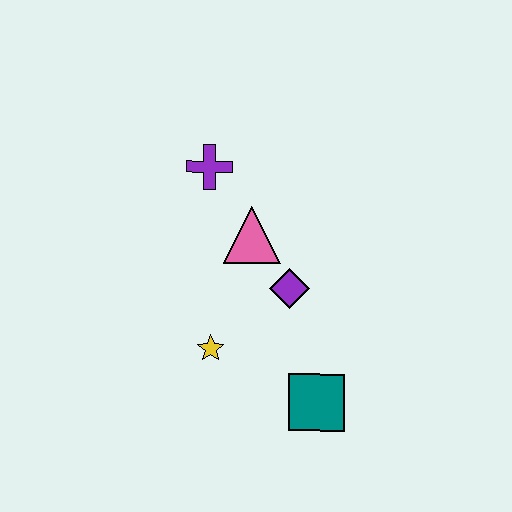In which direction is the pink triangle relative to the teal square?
The pink triangle is above the teal square.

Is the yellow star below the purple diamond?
Yes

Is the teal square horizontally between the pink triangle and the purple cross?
No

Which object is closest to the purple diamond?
The pink triangle is closest to the purple diamond.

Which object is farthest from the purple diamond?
The purple cross is farthest from the purple diamond.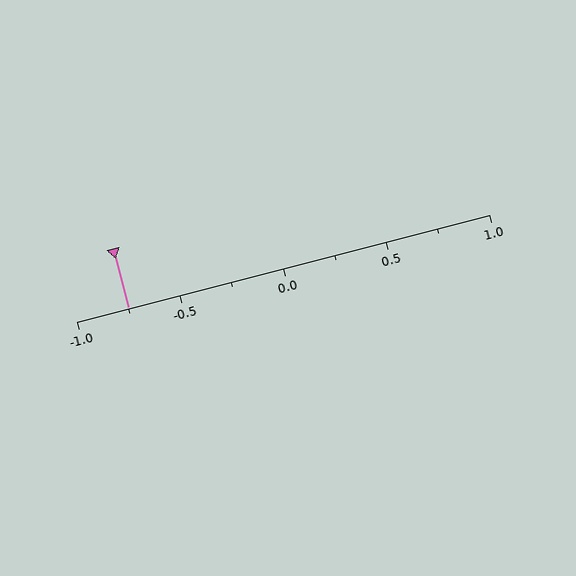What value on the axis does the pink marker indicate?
The marker indicates approximately -0.75.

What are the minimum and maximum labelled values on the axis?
The axis runs from -1.0 to 1.0.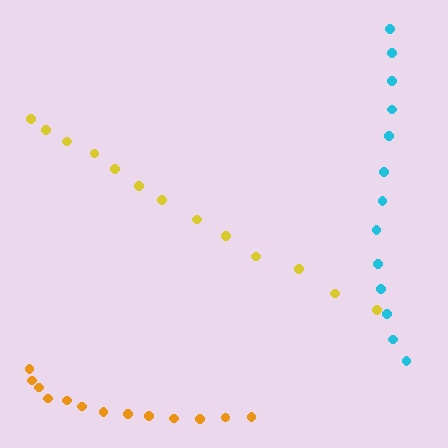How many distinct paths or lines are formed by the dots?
There are 3 distinct paths.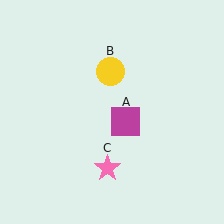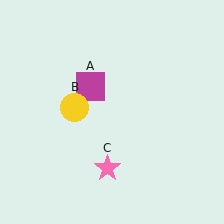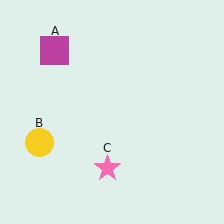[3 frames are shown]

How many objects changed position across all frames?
2 objects changed position: magenta square (object A), yellow circle (object B).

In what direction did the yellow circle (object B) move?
The yellow circle (object B) moved down and to the left.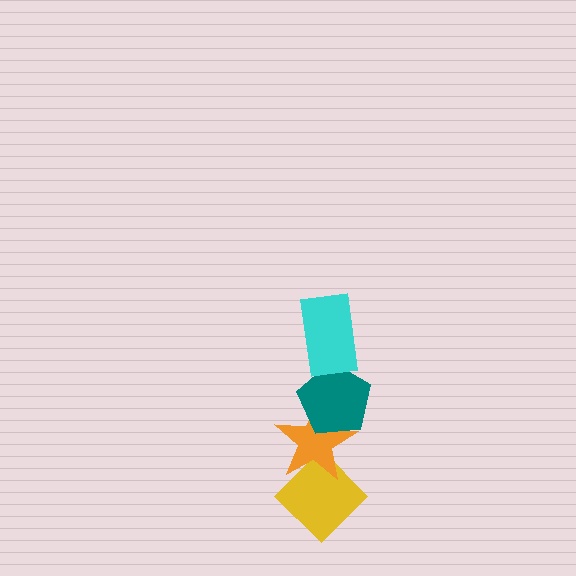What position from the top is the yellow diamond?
The yellow diamond is 4th from the top.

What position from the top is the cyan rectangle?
The cyan rectangle is 1st from the top.